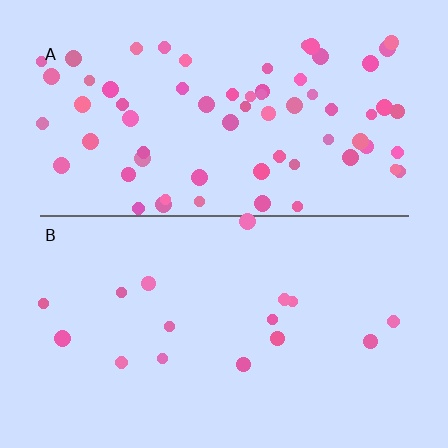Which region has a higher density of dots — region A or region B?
A (the top).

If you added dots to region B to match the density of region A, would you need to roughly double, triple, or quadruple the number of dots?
Approximately quadruple.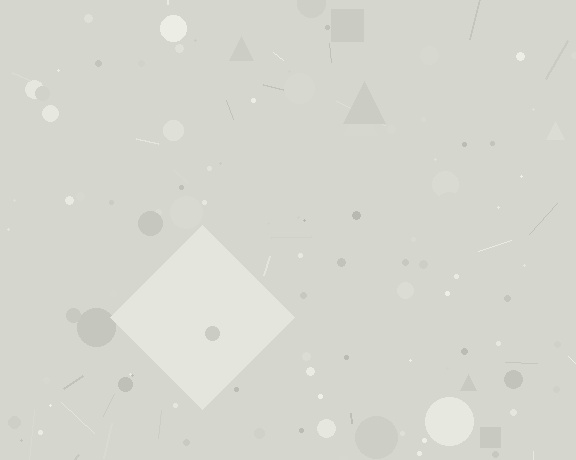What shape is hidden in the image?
A diamond is hidden in the image.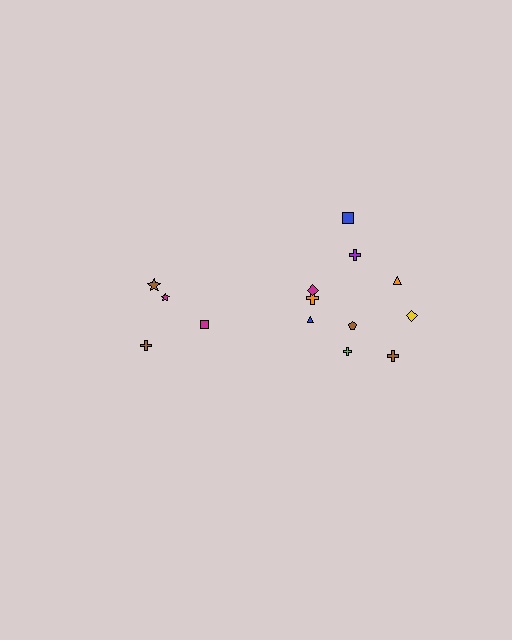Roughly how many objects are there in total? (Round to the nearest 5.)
Roughly 15 objects in total.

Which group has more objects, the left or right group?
The right group.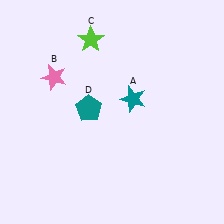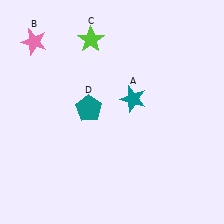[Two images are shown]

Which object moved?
The pink star (B) moved up.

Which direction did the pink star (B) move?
The pink star (B) moved up.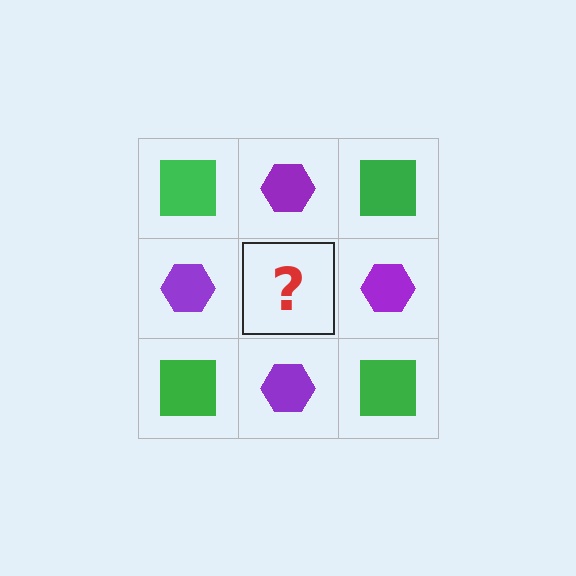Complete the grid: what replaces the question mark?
The question mark should be replaced with a green square.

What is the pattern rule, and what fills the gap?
The rule is that it alternates green square and purple hexagon in a checkerboard pattern. The gap should be filled with a green square.